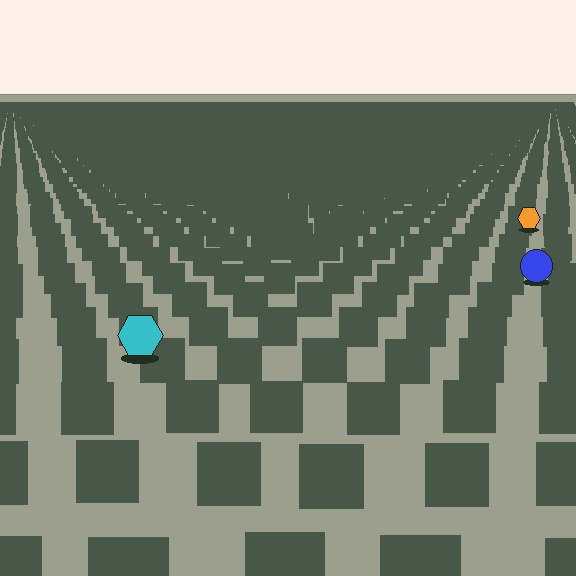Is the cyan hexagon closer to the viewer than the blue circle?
Yes. The cyan hexagon is closer — you can tell from the texture gradient: the ground texture is coarser near it.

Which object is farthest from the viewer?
The orange hexagon is farthest from the viewer. It appears smaller and the ground texture around it is denser.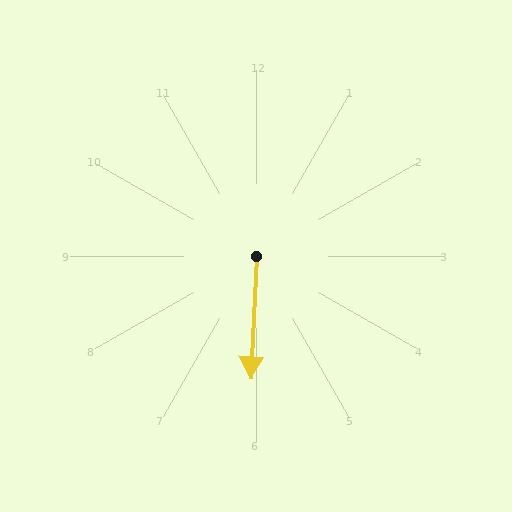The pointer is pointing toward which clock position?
Roughly 6 o'clock.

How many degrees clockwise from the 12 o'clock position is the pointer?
Approximately 183 degrees.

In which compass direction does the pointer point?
South.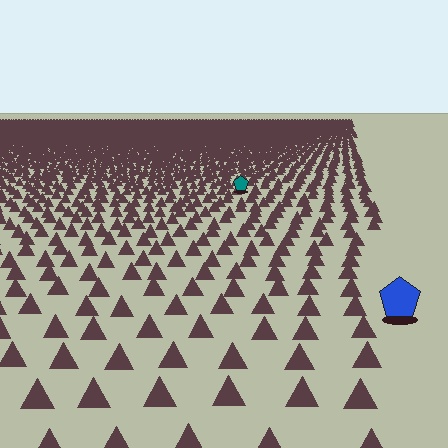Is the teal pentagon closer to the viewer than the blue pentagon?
No. The blue pentagon is closer — you can tell from the texture gradient: the ground texture is coarser near it.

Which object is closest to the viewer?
The blue pentagon is closest. The texture marks near it are larger and more spread out.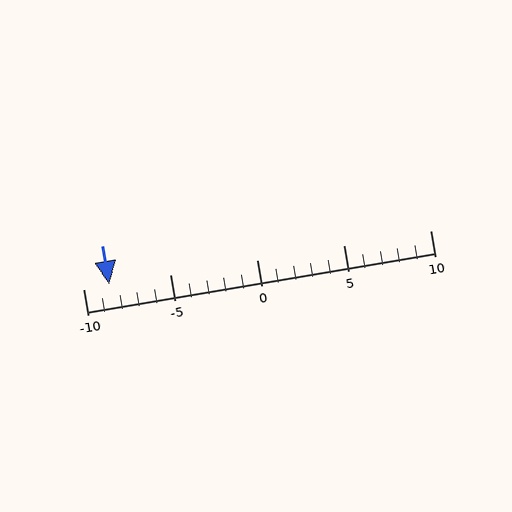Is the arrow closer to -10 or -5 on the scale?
The arrow is closer to -10.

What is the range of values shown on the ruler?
The ruler shows values from -10 to 10.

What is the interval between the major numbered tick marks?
The major tick marks are spaced 5 units apart.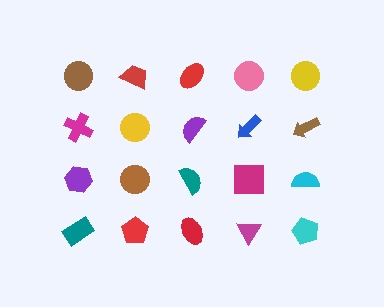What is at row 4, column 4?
A magenta triangle.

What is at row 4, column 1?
A teal rectangle.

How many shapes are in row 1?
5 shapes.